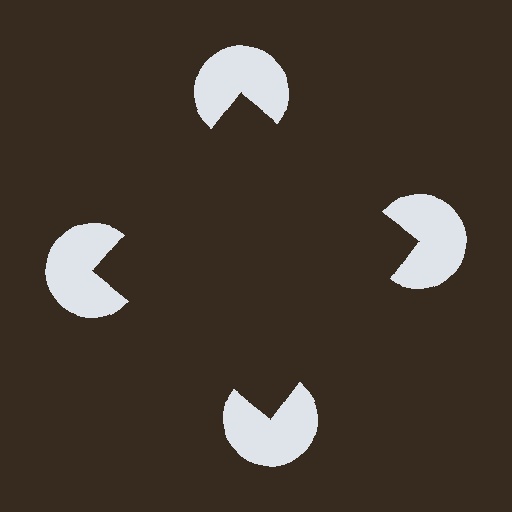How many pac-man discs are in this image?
There are 4 — one at each vertex of the illusory square.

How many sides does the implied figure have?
4 sides.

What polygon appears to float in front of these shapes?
An illusory square — its edges are inferred from the aligned wedge cuts in the pac-man discs, not physically drawn.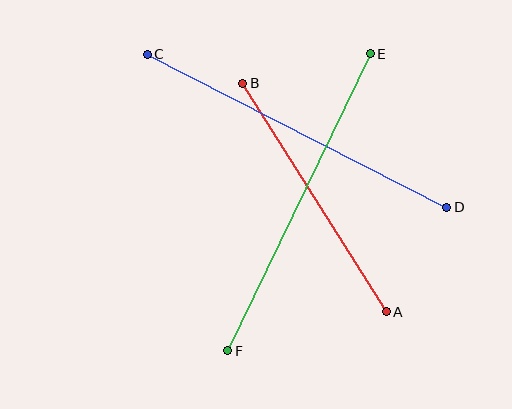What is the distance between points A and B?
The distance is approximately 270 pixels.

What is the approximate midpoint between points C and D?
The midpoint is at approximately (297, 131) pixels.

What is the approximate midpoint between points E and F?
The midpoint is at approximately (299, 202) pixels.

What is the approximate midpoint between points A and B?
The midpoint is at approximately (314, 197) pixels.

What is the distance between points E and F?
The distance is approximately 329 pixels.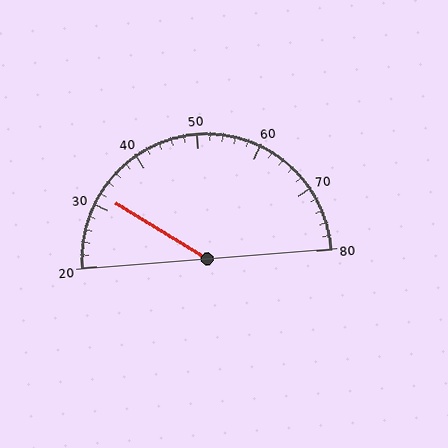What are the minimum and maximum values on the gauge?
The gauge ranges from 20 to 80.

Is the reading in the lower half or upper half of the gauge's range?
The reading is in the lower half of the range (20 to 80).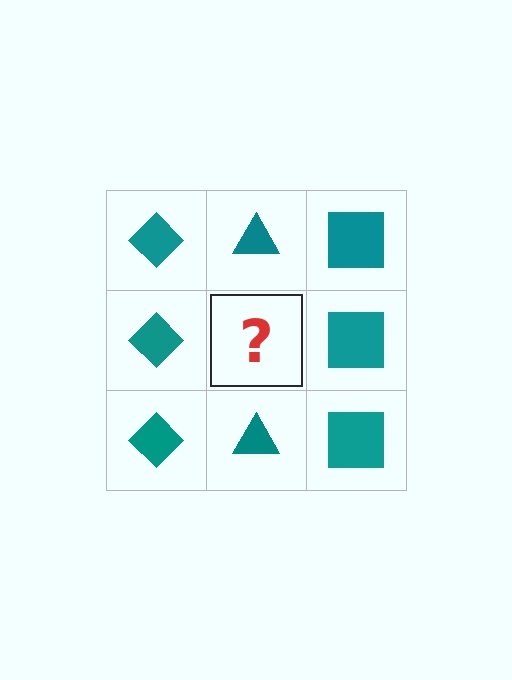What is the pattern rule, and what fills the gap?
The rule is that each column has a consistent shape. The gap should be filled with a teal triangle.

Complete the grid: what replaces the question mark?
The question mark should be replaced with a teal triangle.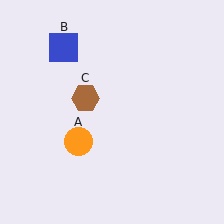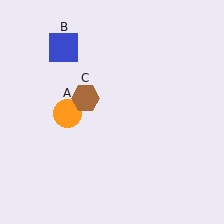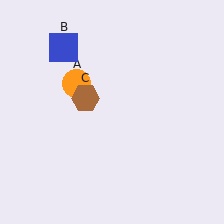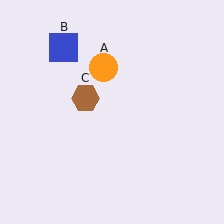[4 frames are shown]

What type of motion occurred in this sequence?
The orange circle (object A) rotated clockwise around the center of the scene.